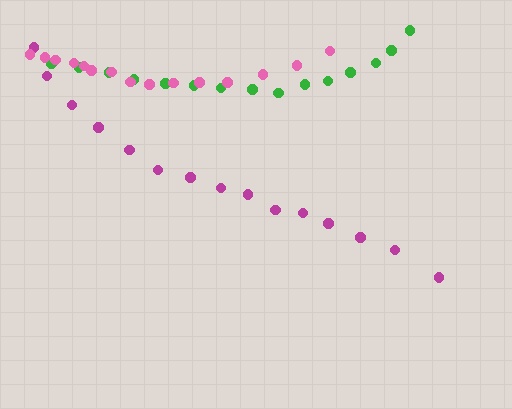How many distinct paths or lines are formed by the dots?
There are 3 distinct paths.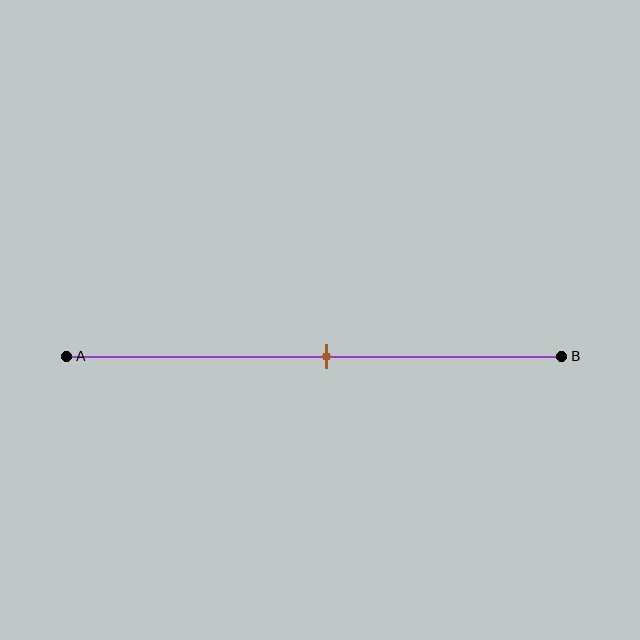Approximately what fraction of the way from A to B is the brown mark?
The brown mark is approximately 50% of the way from A to B.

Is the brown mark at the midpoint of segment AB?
Yes, the mark is approximately at the midpoint.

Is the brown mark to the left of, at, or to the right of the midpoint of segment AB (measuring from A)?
The brown mark is approximately at the midpoint of segment AB.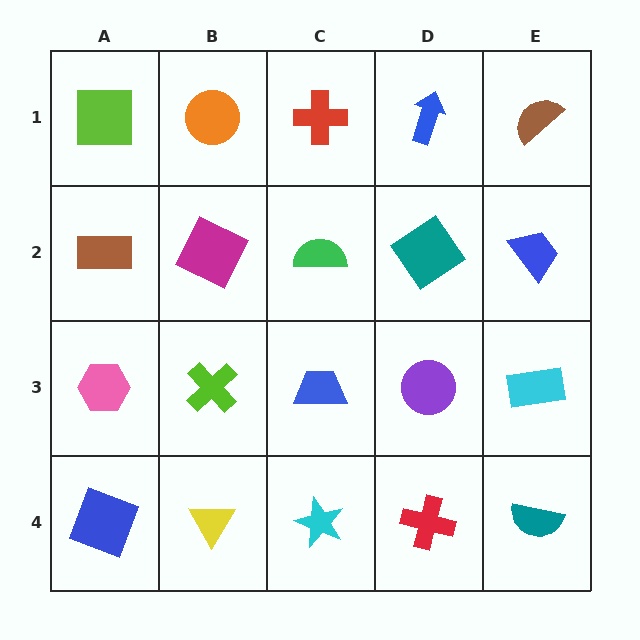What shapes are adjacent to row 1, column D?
A teal diamond (row 2, column D), a red cross (row 1, column C), a brown semicircle (row 1, column E).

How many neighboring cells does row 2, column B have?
4.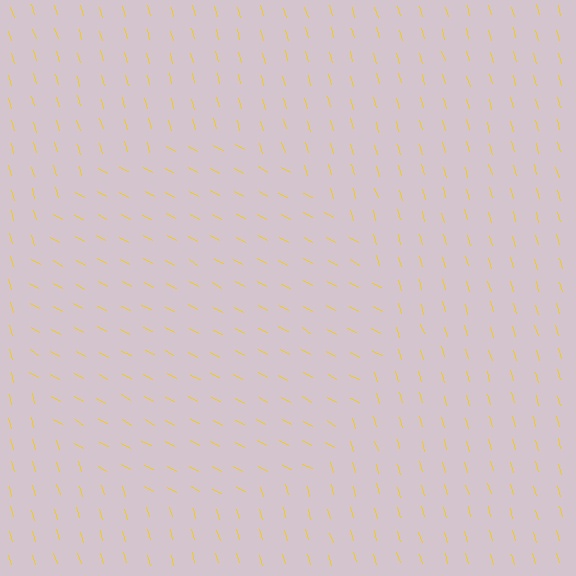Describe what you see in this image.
The image is filled with small yellow line segments. A circle region in the image has lines oriented differently from the surrounding lines, creating a visible texture boundary.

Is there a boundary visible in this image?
Yes, there is a texture boundary formed by a change in line orientation.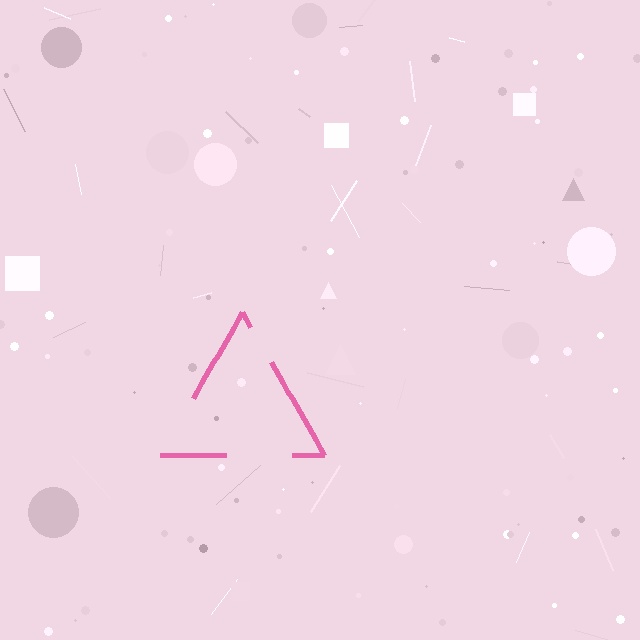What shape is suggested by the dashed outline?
The dashed outline suggests a triangle.